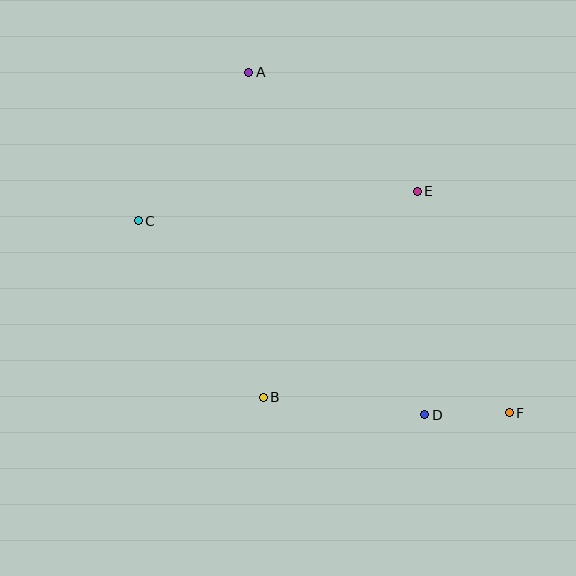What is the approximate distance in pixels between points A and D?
The distance between A and D is approximately 385 pixels.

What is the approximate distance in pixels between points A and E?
The distance between A and E is approximately 206 pixels.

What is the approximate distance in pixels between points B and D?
The distance between B and D is approximately 163 pixels.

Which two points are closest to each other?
Points D and F are closest to each other.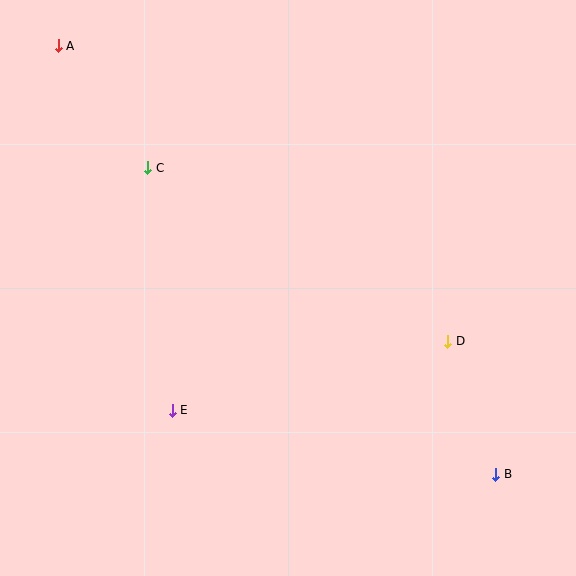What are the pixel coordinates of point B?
Point B is at (496, 474).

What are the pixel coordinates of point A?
Point A is at (58, 46).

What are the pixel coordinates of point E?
Point E is at (172, 410).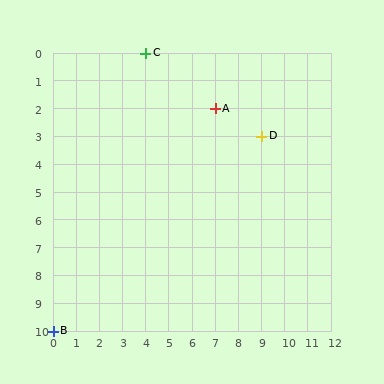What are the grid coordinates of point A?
Point A is at grid coordinates (7, 2).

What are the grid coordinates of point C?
Point C is at grid coordinates (4, 0).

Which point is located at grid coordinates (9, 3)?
Point D is at (9, 3).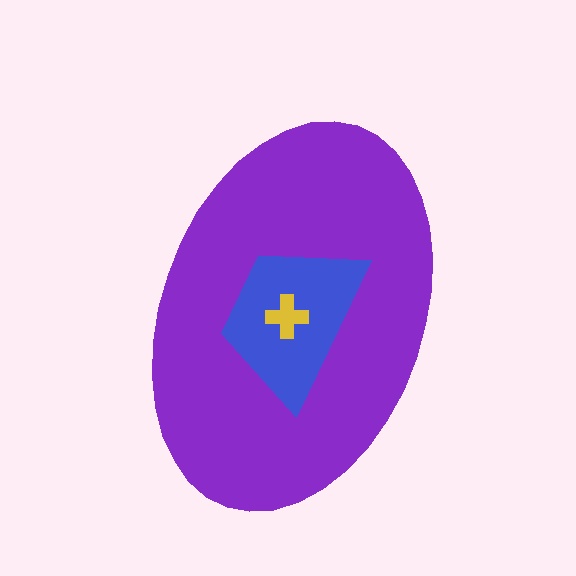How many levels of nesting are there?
3.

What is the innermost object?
The yellow cross.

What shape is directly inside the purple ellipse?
The blue trapezoid.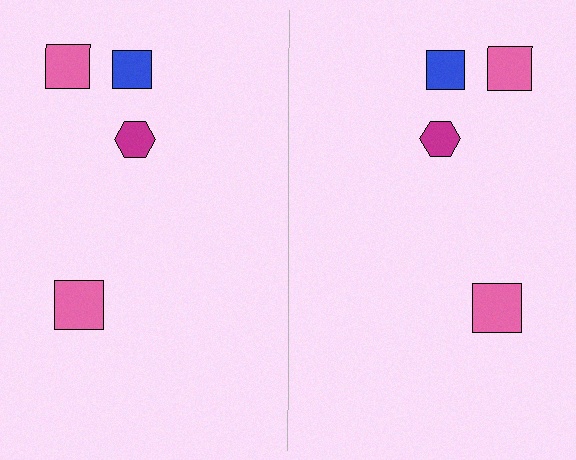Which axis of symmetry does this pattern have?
The pattern has a vertical axis of symmetry running through the center of the image.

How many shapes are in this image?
There are 8 shapes in this image.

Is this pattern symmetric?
Yes, this pattern has bilateral (reflection) symmetry.